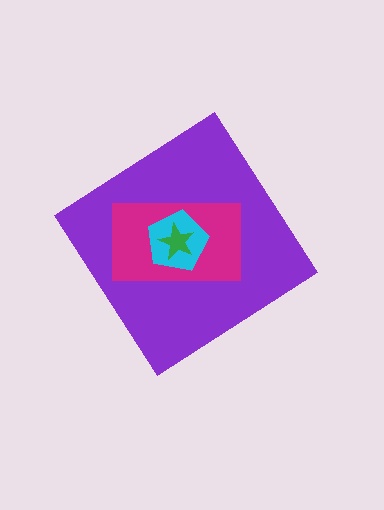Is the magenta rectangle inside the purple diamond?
Yes.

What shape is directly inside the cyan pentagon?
The green star.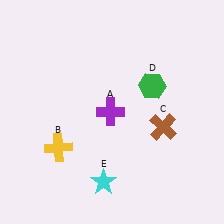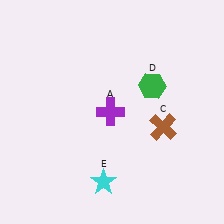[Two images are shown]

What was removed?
The yellow cross (B) was removed in Image 2.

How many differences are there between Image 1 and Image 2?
There is 1 difference between the two images.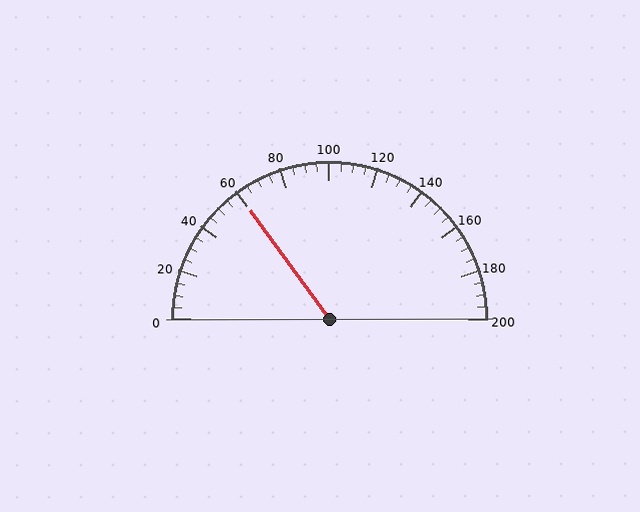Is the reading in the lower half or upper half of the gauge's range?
The reading is in the lower half of the range (0 to 200).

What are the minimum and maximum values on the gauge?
The gauge ranges from 0 to 200.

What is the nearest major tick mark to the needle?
The nearest major tick mark is 60.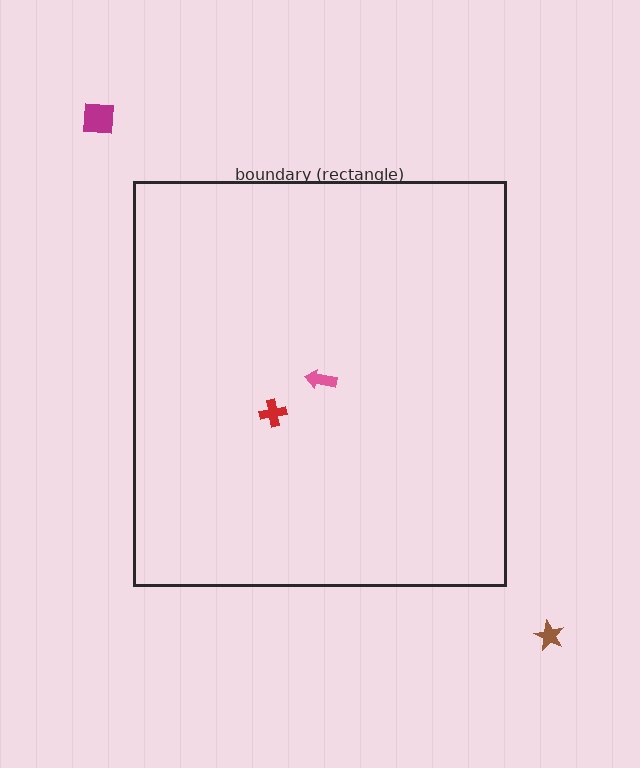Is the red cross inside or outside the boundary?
Inside.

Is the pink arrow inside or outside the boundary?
Inside.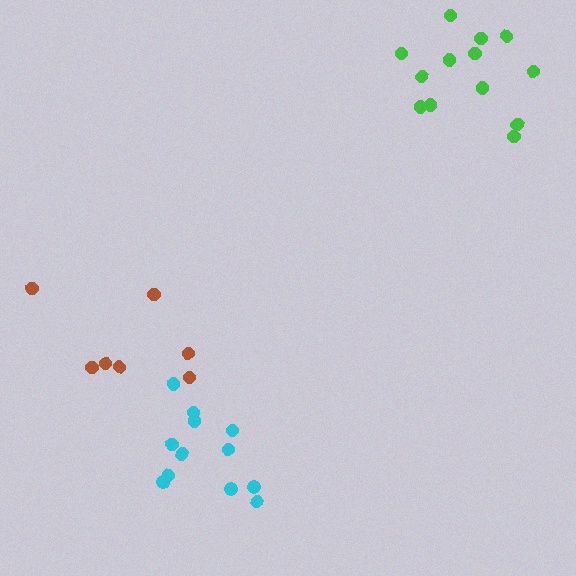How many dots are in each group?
Group 1: 7 dots, Group 2: 12 dots, Group 3: 13 dots (32 total).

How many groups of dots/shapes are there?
There are 3 groups.